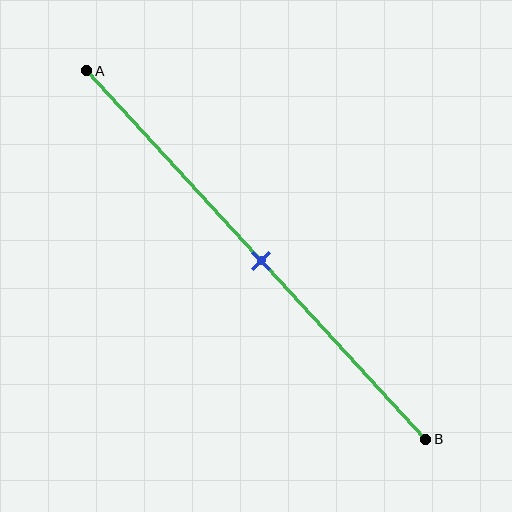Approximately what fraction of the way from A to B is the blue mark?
The blue mark is approximately 50% of the way from A to B.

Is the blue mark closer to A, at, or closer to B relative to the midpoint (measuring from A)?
The blue mark is approximately at the midpoint of segment AB.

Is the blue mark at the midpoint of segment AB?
Yes, the mark is approximately at the midpoint.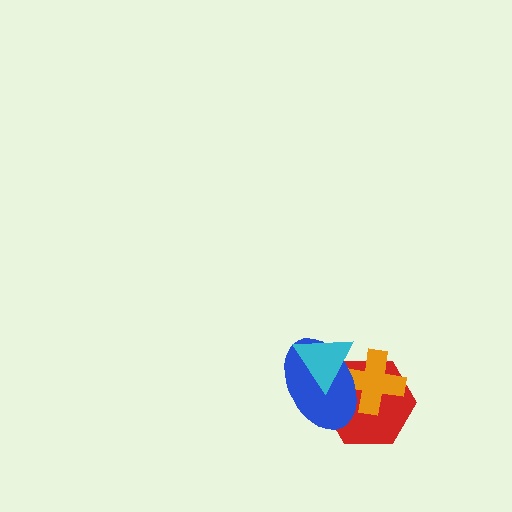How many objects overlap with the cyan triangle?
3 objects overlap with the cyan triangle.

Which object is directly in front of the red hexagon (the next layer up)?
The orange cross is directly in front of the red hexagon.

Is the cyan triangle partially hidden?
No, no other shape covers it.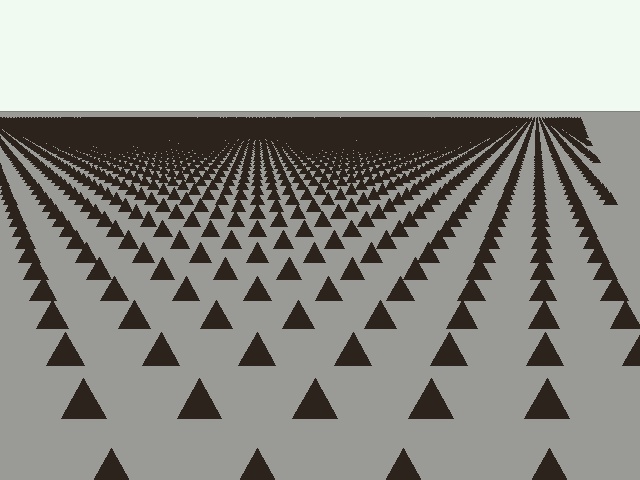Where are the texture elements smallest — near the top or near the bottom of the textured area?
Near the top.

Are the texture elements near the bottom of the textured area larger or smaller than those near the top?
Larger. Near the bottom, elements are closer to the viewer and appear at a bigger on-screen size.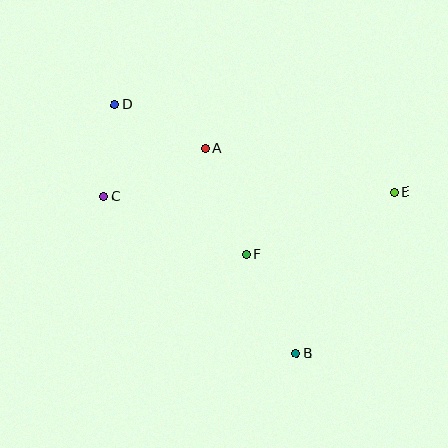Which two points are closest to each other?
Points C and D are closest to each other.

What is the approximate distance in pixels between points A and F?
The distance between A and F is approximately 114 pixels.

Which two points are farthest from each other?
Points B and D are farthest from each other.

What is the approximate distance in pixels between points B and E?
The distance between B and E is approximately 188 pixels.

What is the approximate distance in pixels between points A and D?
The distance between A and D is approximately 101 pixels.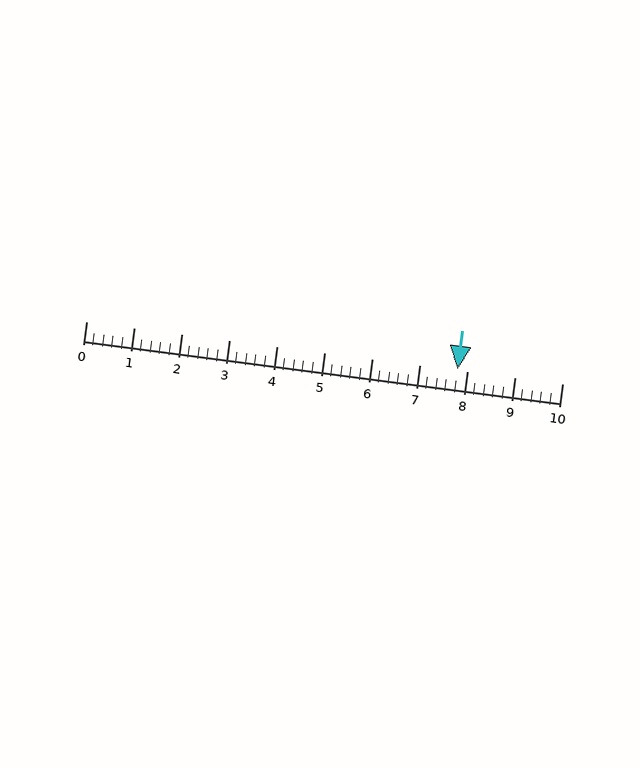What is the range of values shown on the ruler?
The ruler shows values from 0 to 10.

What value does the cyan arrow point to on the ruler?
The cyan arrow points to approximately 7.8.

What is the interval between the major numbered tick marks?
The major tick marks are spaced 1 units apart.